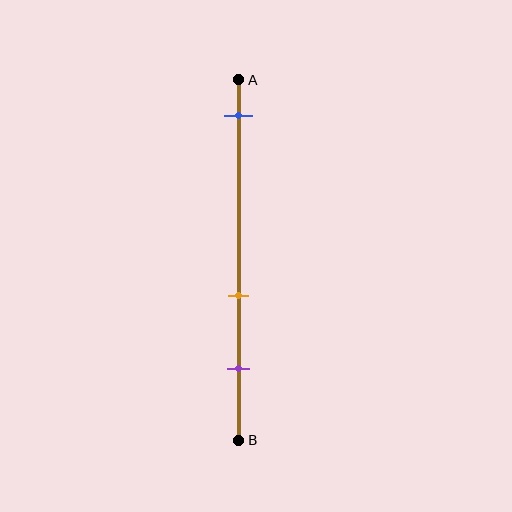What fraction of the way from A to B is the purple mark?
The purple mark is approximately 80% (0.8) of the way from A to B.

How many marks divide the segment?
There are 3 marks dividing the segment.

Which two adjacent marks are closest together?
The orange and purple marks are the closest adjacent pair.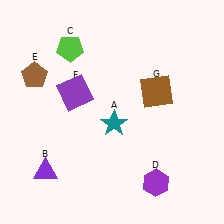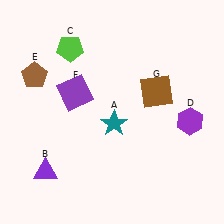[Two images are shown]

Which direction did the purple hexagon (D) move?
The purple hexagon (D) moved up.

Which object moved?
The purple hexagon (D) moved up.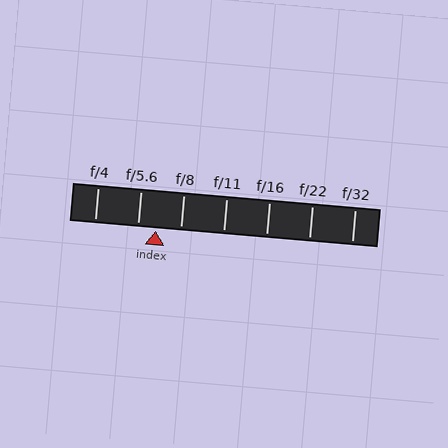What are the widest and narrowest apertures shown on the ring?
The widest aperture shown is f/4 and the narrowest is f/32.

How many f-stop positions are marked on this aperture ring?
There are 7 f-stop positions marked.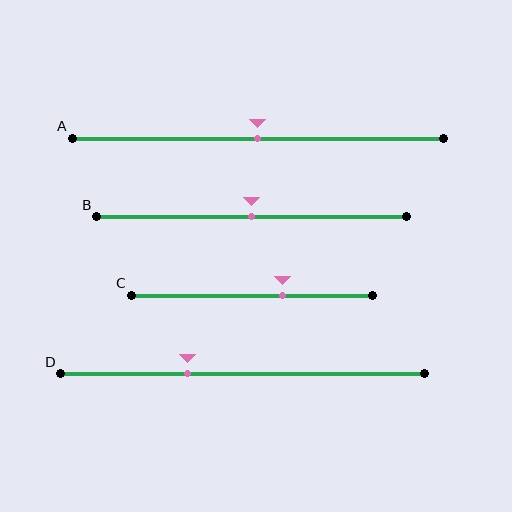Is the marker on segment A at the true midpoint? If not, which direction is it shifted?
Yes, the marker on segment A is at the true midpoint.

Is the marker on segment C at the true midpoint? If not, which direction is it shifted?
No, the marker on segment C is shifted to the right by about 13% of the segment length.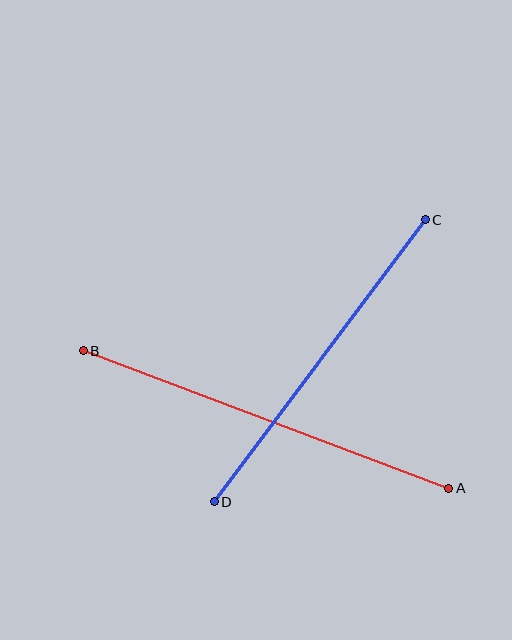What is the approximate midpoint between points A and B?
The midpoint is at approximately (266, 419) pixels.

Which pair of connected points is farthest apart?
Points A and B are farthest apart.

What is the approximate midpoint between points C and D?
The midpoint is at approximately (320, 361) pixels.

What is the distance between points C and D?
The distance is approximately 352 pixels.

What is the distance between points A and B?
The distance is approximately 390 pixels.